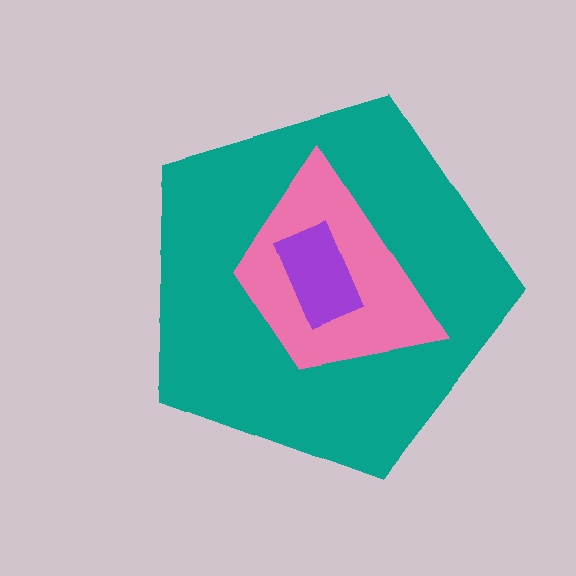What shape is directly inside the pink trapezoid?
The purple rectangle.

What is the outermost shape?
The teal pentagon.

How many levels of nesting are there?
3.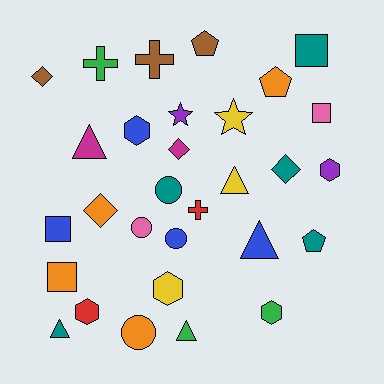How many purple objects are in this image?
There are 2 purple objects.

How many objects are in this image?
There are 30 objects.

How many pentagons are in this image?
There are 3 pentagons.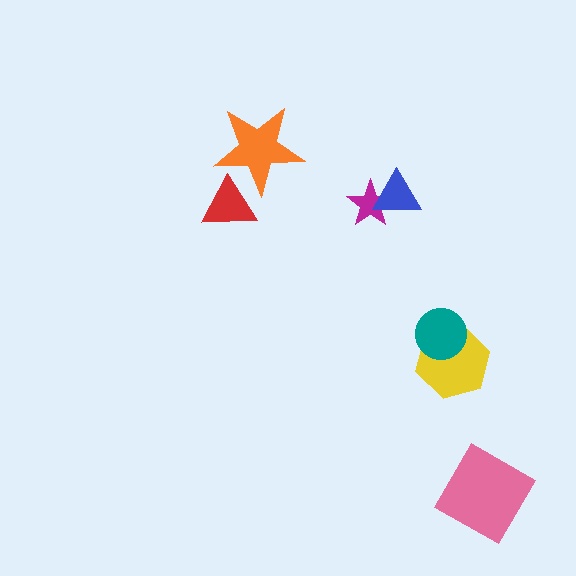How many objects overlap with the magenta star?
1 object overlaps with the magenta star.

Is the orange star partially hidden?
Yes, it is partially covered by another shape.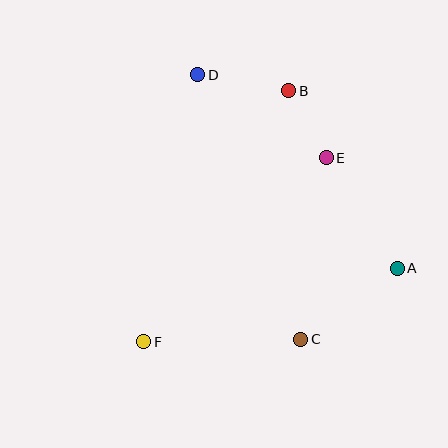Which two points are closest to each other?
Points B and E are closest to each other.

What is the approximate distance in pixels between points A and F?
The distance between A and F is approximately 264 pixels.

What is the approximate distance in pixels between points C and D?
The distance between C and D is approximately 284 pixels.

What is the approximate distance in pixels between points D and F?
The distance between D and F is approximately 272 pixels.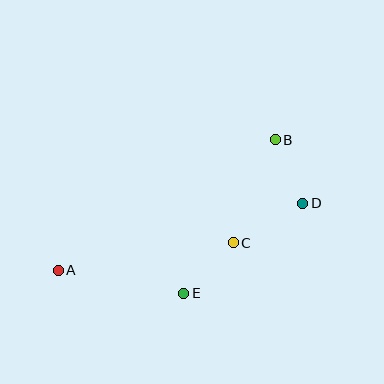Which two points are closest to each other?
Points B and D are closest to each other.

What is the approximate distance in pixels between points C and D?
The distance between C and D is approximately 80 pixels.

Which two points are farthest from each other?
Points A and D are farthest from each other.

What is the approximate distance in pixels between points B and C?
The distance between B and C is approximately 111 pixels.